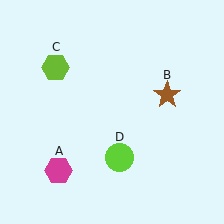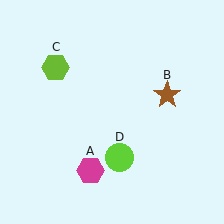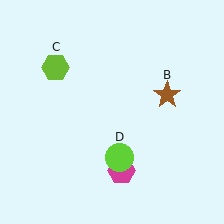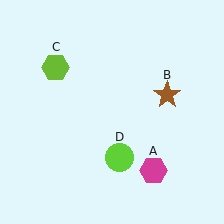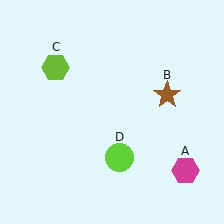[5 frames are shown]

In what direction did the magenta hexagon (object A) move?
The magenta hexagon (object A) moved right.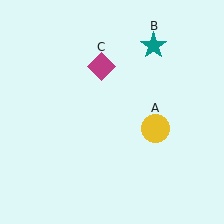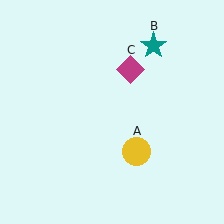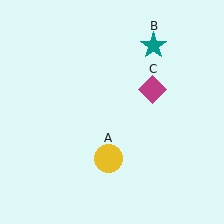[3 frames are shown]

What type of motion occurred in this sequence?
The yellow circle (object A), magenta diamond (object C) rotated clockwise around the center of the scene.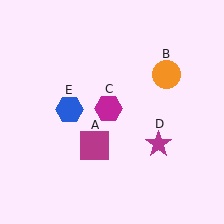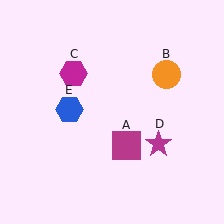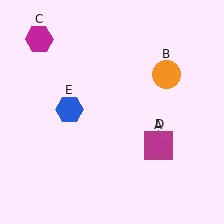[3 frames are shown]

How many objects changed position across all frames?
2 objects changed position: magenta square (object A), magenta hexagon (object C).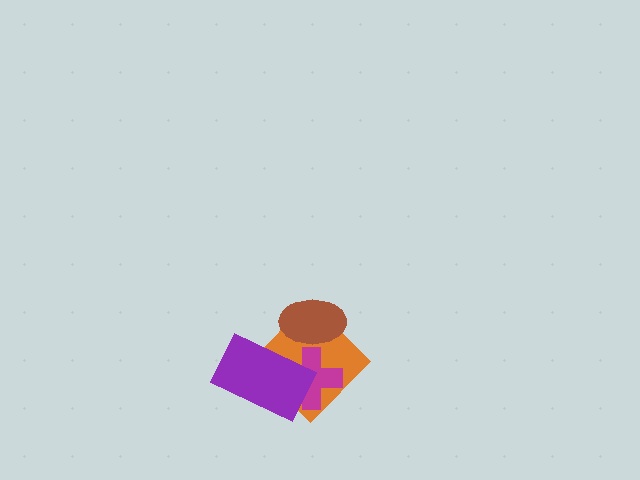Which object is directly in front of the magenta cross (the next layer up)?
The purple rectangle is directly in front of the magenta cross.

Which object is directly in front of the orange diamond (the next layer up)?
The magenta cross is directly in front of the orange diamond.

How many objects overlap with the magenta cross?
3 objects overlap with the magenta cross.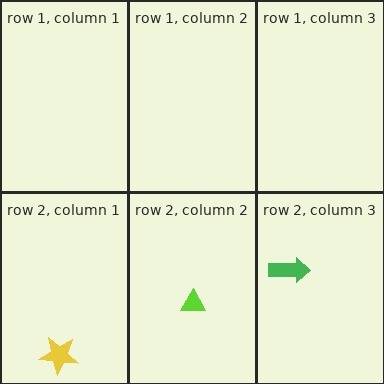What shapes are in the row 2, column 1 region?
The yellow star.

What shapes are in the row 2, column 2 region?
The lime triangle.